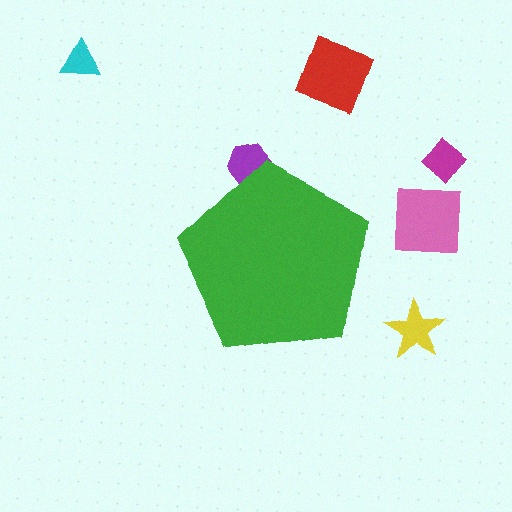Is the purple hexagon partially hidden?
Yes, the purple hexagon is partially hidden behind the green pentagon.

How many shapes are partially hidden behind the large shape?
1 shape is partially hidden.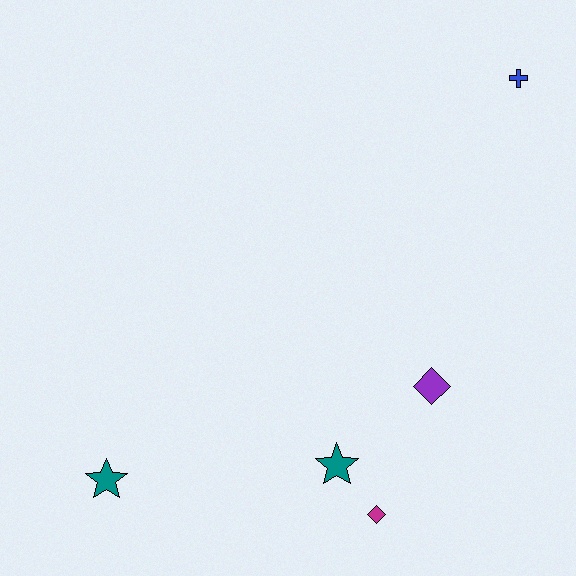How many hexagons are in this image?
There are no hexagons.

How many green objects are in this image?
There are no green objects.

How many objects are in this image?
There are 5 objects.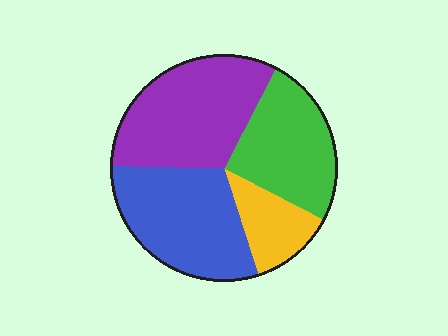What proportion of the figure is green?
Green takes up between a sixth and a third of the figure.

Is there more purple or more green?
Purple.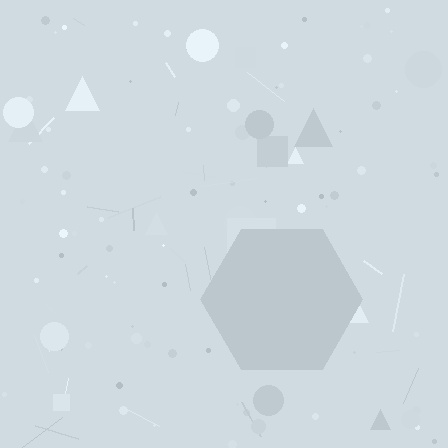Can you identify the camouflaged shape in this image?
The camouflaged shape is a hexagon.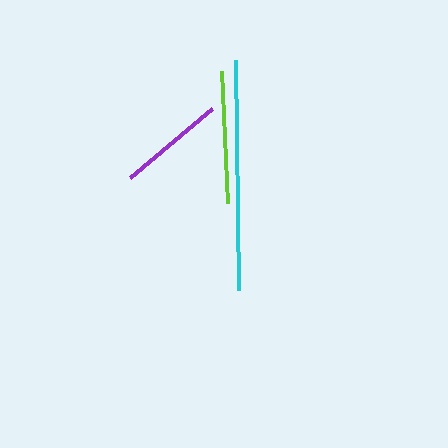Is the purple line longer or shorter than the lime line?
The lime line is longer than the purple line.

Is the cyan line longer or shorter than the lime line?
The cyan line is longer than the lime line.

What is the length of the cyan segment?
The cyan segment is approximately 231 pixels long.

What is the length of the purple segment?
The purple segment is approximately 107 pixels long.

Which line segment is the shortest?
The purple line is the shortest at approximately 107 pixels.